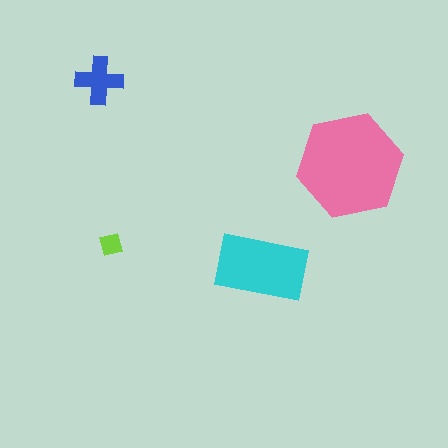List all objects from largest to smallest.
The pink hexagon, the cyan rectangle, the blue cross, the lime square.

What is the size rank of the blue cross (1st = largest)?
3rd.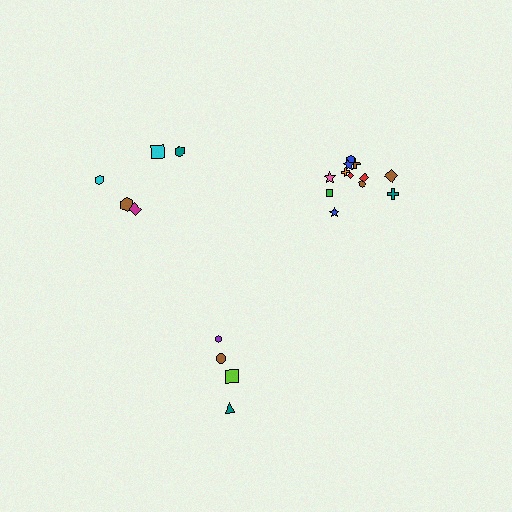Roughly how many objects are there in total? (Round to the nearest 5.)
Roughly 20 objects in total.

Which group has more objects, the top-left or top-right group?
The top-right group.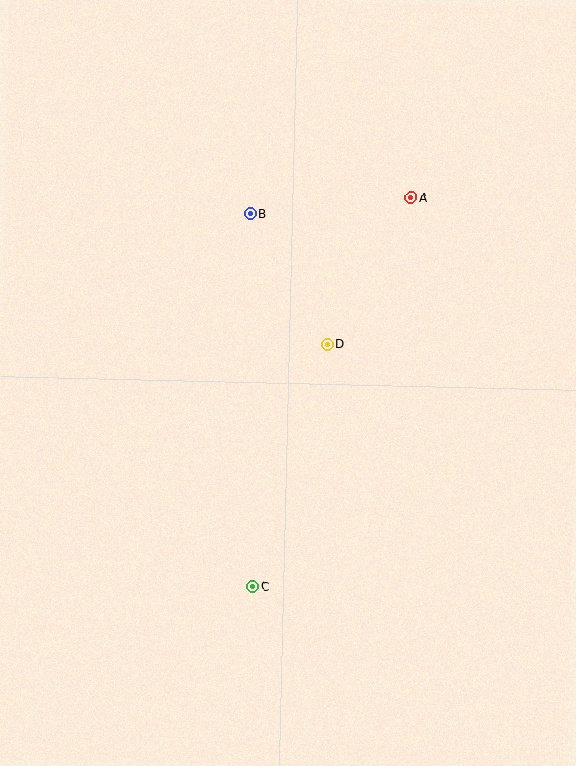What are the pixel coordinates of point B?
Point B is at (250, 214).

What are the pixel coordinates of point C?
Point C is at (253, 586).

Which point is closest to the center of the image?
Point D at (327, 344) is closest to the center.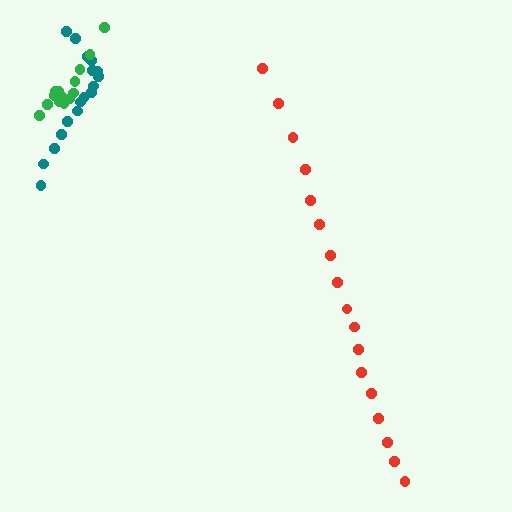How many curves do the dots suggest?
There are 3 distinct paths.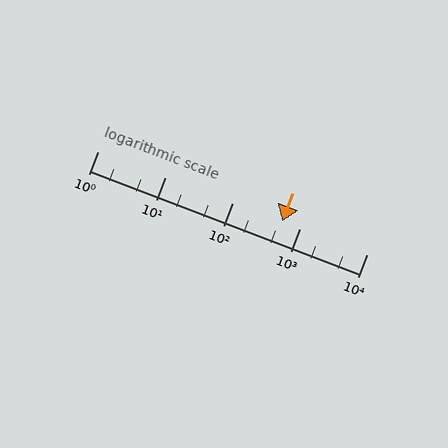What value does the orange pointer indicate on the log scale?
The pointer indicates approximately 560.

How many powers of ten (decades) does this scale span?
The scale spans 4 decades, from 1 to 10000.